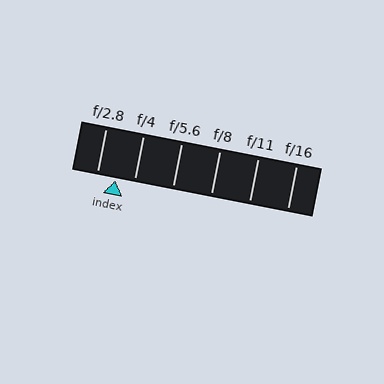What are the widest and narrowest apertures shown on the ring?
The widest aperture shown is f/2.8 and the narrowest is f/16.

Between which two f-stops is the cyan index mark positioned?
The index mark is between f/2.8 and f/4.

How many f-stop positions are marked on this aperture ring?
There are 6 f-stop positions marked.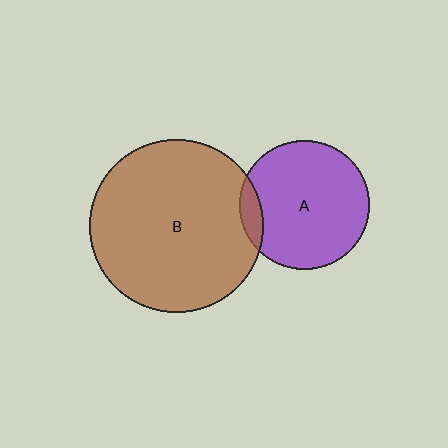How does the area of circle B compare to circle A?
Approximately 1.8 times.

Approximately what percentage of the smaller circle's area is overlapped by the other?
Approximately 10%.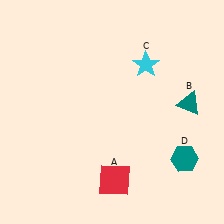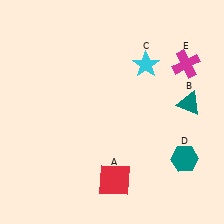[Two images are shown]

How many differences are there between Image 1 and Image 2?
There is 1 difference between the two images.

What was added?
A magenta cross (E) was added in Image 2.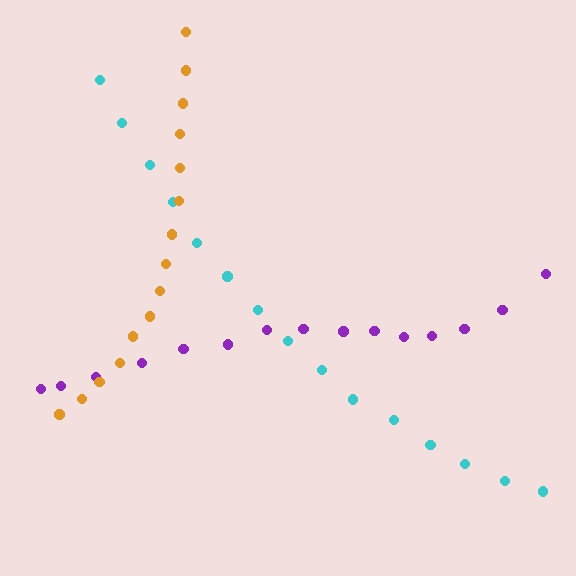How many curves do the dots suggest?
There are 3 distinct paths.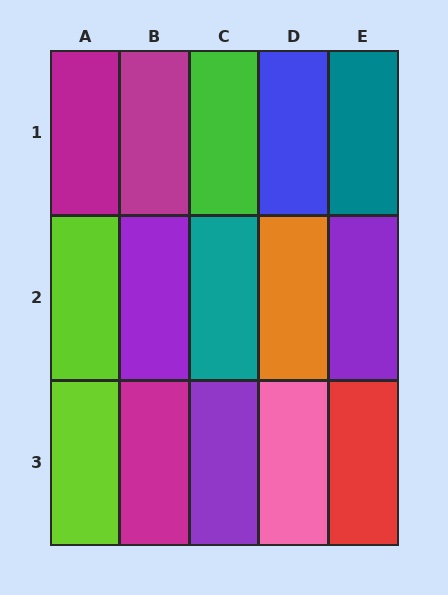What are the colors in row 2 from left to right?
Lime, purple, teal, orange, purple.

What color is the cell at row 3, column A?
Lime.